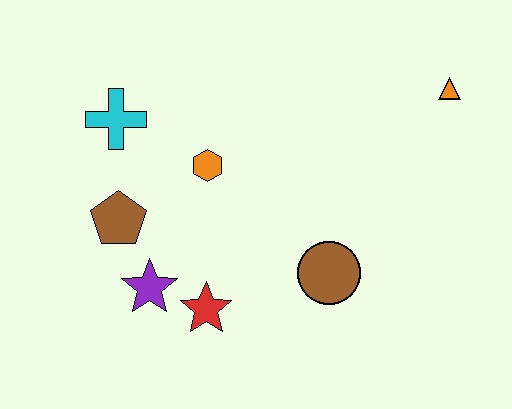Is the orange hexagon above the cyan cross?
No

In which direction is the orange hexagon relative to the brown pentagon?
The orange hexagon is to the right of the brown pentagon.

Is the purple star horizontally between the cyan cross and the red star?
Yes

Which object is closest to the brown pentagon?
The purple star is closest to the brown pentagon.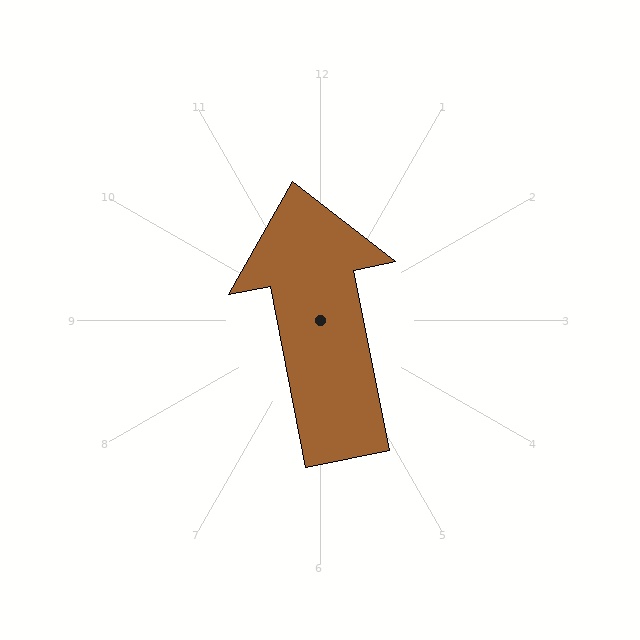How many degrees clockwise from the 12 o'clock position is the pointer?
Approximately 349 degrees.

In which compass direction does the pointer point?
North.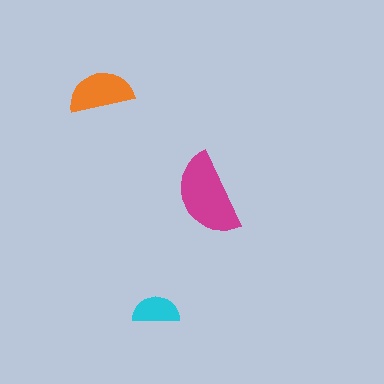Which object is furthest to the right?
The magenta semicircle is rightmost.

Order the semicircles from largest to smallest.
the magenta one, the orange one, the cyan one.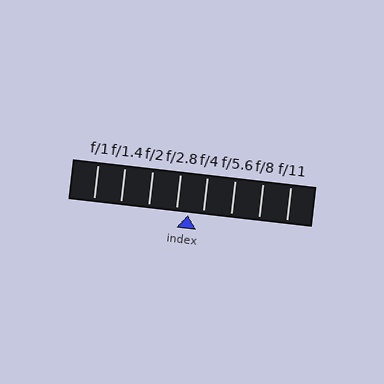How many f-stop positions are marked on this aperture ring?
There are 8 f-stop positions marked.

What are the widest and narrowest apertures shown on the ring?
The widest aperture shown is f/1 and the narrowest is f/11.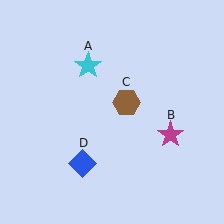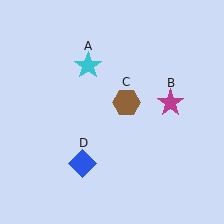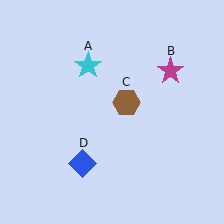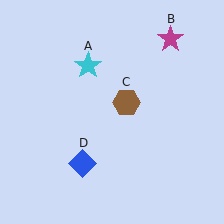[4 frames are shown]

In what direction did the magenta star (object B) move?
The magenta star (object B) moved up.